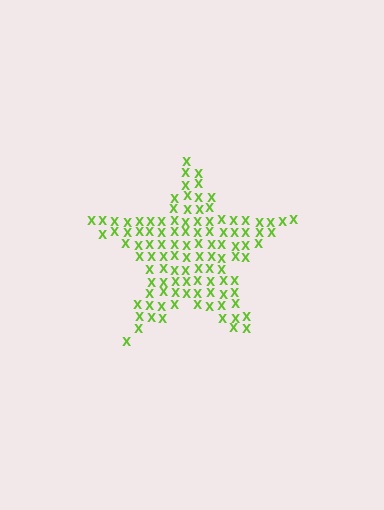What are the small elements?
The small elements are letter X's.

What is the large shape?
The large shape is a star.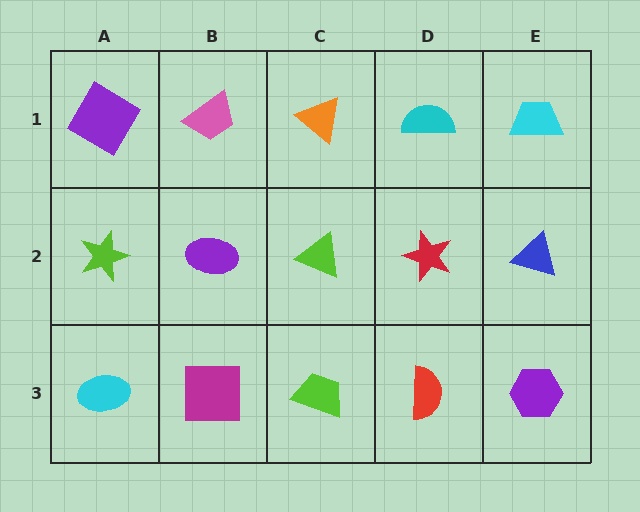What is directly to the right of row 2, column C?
A red star.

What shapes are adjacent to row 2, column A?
A purple diamond (row 1, column A), a cyan ellipse (row 3, column A), a purple ellipse (row 2, column B).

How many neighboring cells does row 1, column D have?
3.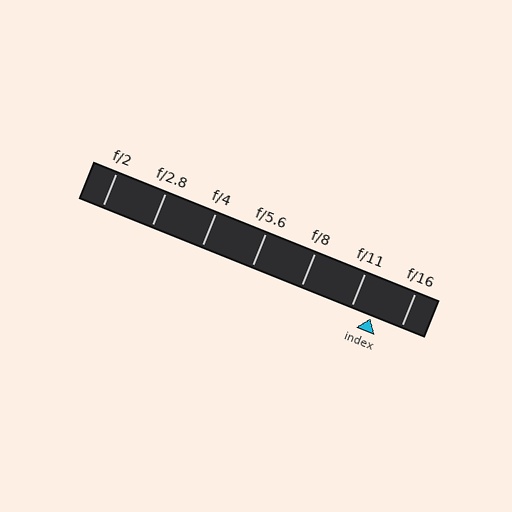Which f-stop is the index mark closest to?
The index mark is closest to f/11.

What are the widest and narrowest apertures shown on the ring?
The widest aperture shown is f/2 and the narrowest is f/16.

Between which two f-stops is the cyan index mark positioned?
The index mark is between f/11 and f/16.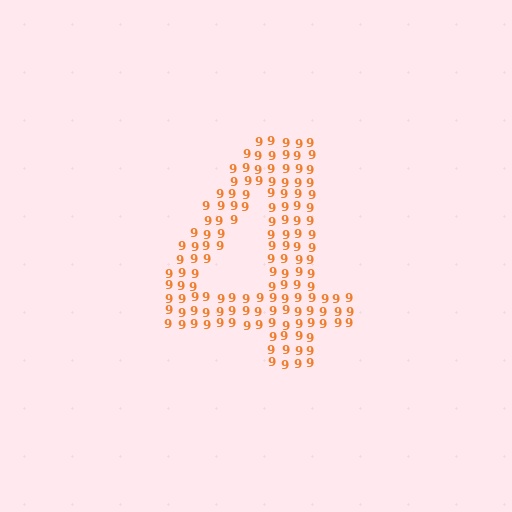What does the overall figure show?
The overall figure shows the digit 4.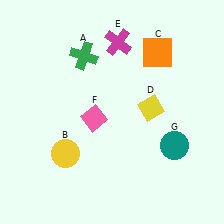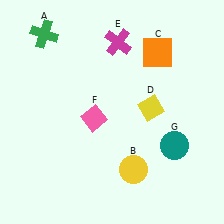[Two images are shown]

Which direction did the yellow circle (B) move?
The yellow circle (B) moved right.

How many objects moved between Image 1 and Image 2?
2 objects moved between the two images.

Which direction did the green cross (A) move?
The green cross (A) moved left.